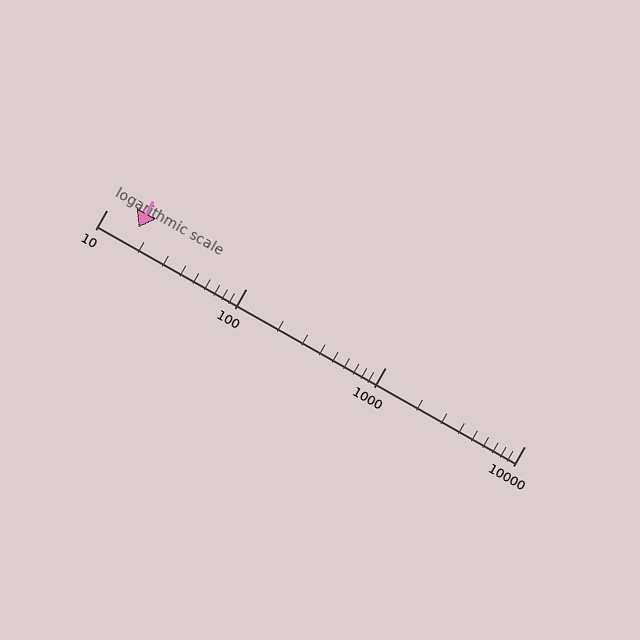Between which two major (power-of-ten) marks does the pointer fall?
The pointer is between 10 and 100.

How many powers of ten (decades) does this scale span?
The scale spans 3 decades, from 10 to 10000.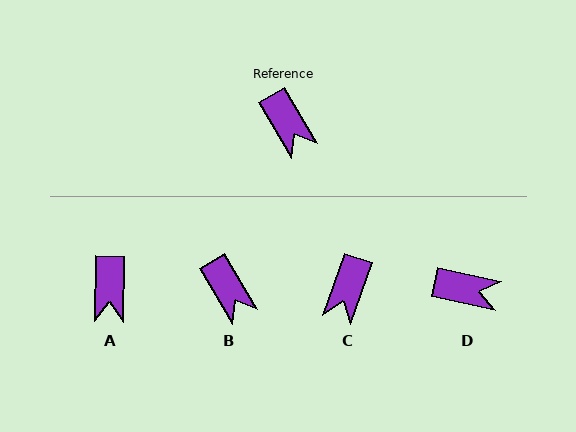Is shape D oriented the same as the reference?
No, it is off by about 47 degrees.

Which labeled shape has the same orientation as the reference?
B.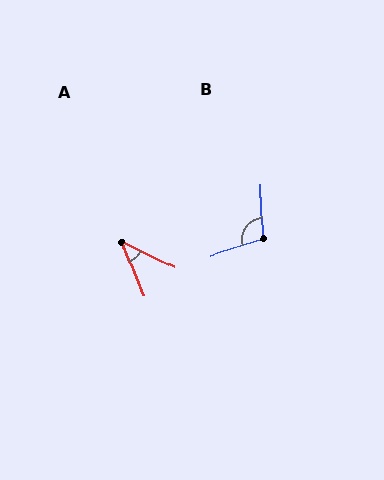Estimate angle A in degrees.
Approximately 42 degrees.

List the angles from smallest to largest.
A (42°), B (106°).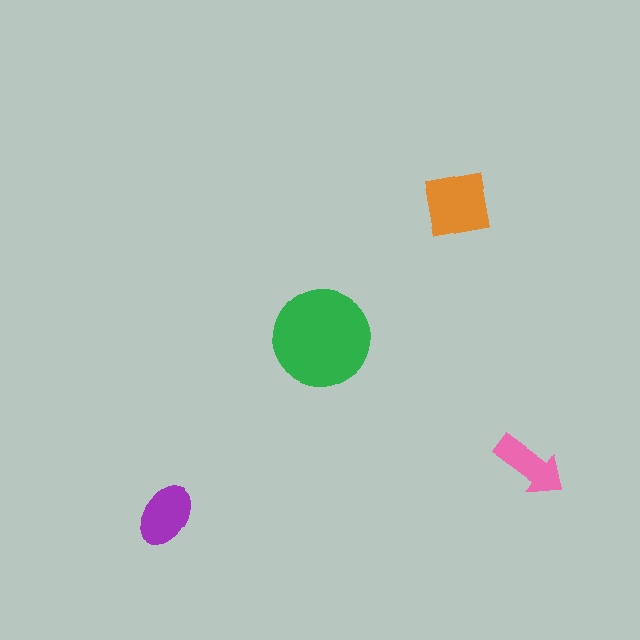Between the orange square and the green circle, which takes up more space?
The green circle.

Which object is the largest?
The green circle.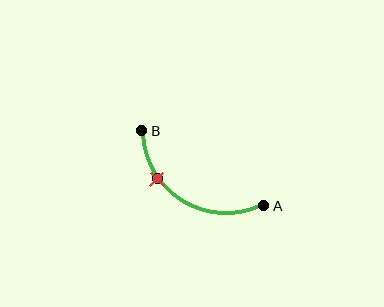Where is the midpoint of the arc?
The arc midpoint is the point on the curve farthest from the straight line joining A and B. It sits below that line.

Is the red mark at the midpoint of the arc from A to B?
No. The red mark lies on the arc but is closer to endpoint B. The arc midpoint would be at the point on the curve equidistant along the arc from both A and B.